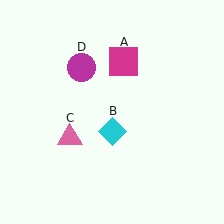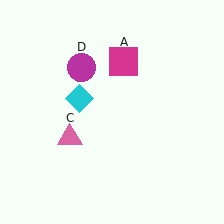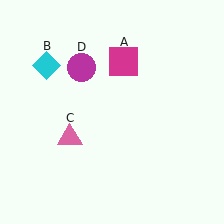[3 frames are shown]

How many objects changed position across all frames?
1 object changed position: cyan diamond (object B).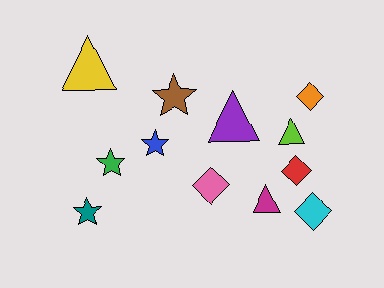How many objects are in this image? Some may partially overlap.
There are 12 objects.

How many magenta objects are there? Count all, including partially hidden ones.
There is 1 magenta object.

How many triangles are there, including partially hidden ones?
There are 4 triangles.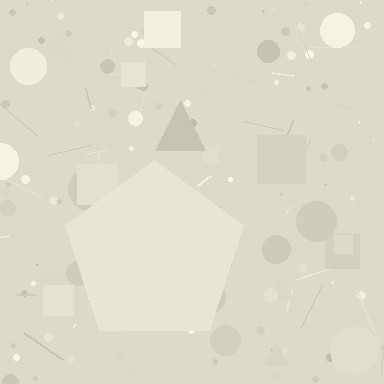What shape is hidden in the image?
A pentagon is hidden in the image.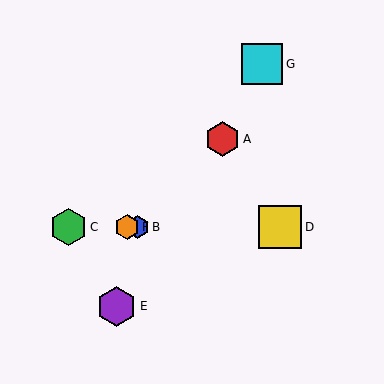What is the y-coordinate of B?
Object B is at y≈227.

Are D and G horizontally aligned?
No, D is at y≈227 and G is at y≈64.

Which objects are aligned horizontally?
Objects B, C, D, F are aligned horizontally.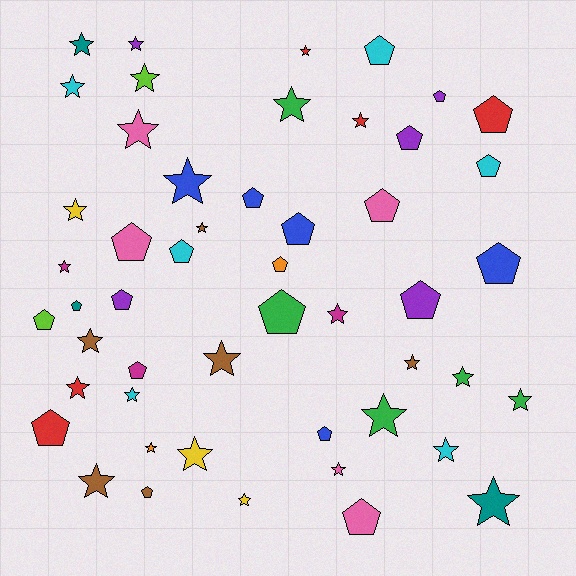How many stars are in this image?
There are 28 stars.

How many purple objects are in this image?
There are 5 purple objects.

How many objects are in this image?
There are 50 objects.